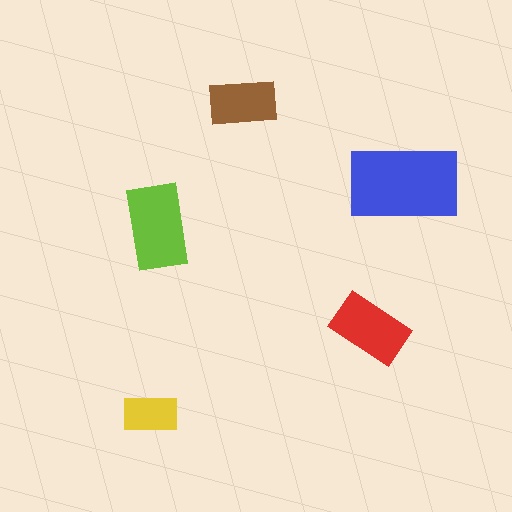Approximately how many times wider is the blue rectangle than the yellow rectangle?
About 2 times wider.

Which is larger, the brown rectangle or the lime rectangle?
The lime one.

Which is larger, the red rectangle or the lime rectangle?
The lime one.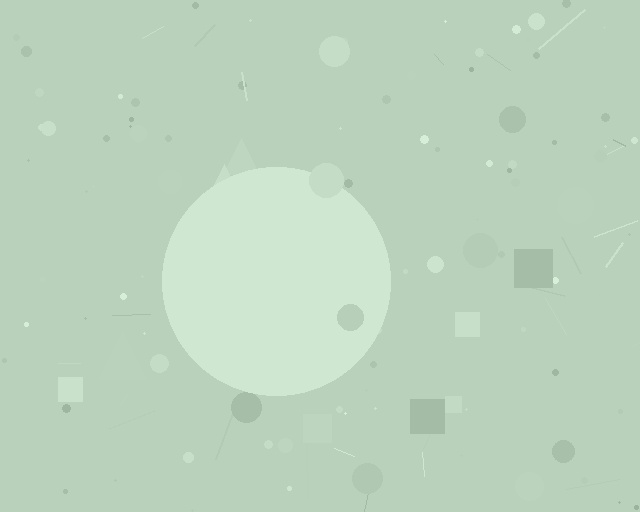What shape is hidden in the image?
A circle is hidden in the image.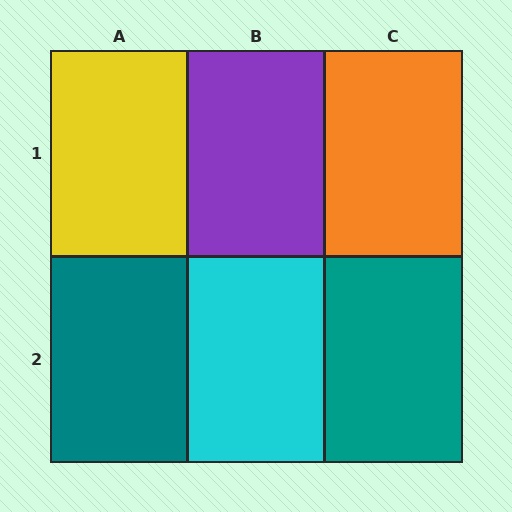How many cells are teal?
2 cells are teal.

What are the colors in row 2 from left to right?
Teal, cyan, teal.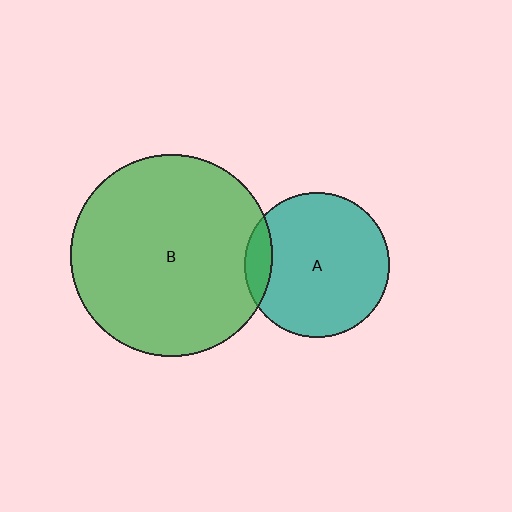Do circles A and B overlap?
Yes.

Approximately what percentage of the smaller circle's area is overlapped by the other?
Approximately 10%.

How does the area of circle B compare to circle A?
Approximately 2.0 times.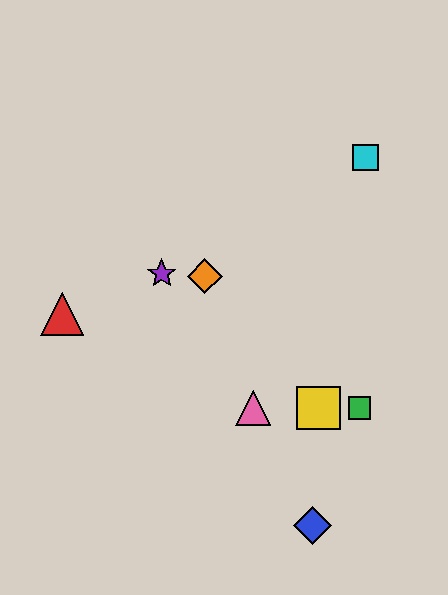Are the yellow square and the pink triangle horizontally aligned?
Yes, both are at y≈408.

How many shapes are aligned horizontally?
3 shapes (the green square, the yellow square, the pink triangle) are aligned horizontally.